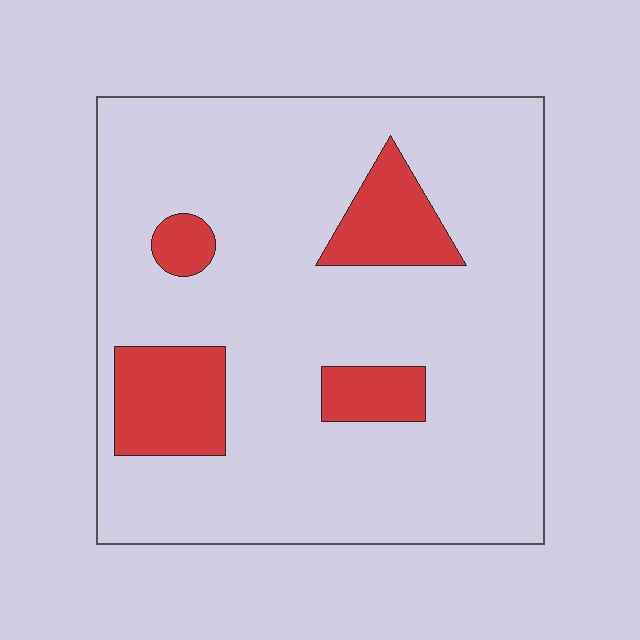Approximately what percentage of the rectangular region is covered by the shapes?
Approximately 15%.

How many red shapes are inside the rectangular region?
4.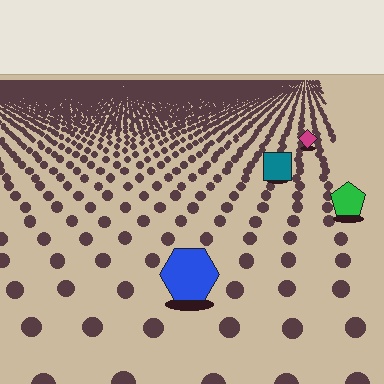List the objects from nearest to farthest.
From nearest to farthest: the blue hexagon, the green pentagon, the teal square, the magenta diamond.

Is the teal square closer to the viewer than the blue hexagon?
No. The blue hexagon is closer — you can tell from the texture gradient: the ground texture is coarser near it.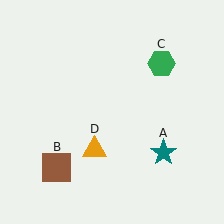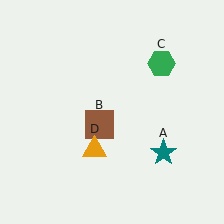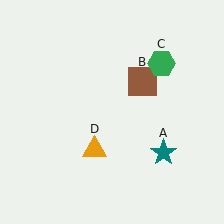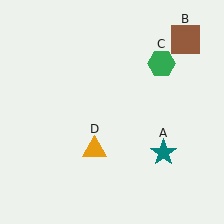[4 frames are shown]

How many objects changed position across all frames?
1 object changed position: brown square (object B).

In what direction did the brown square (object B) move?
The brown square (object B) moved up and to the right.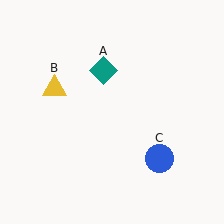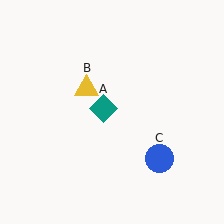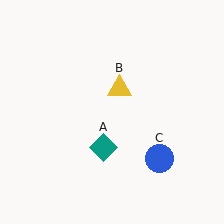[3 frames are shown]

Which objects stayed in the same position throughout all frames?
Blue circle (object C) remained stationary.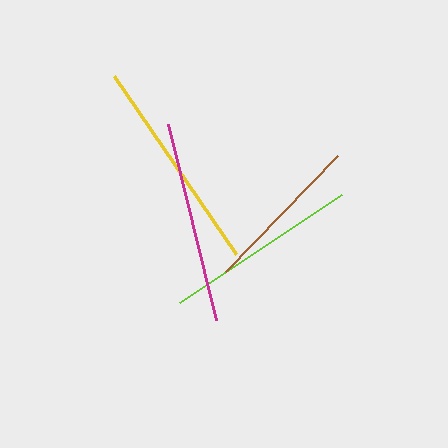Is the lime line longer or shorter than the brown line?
The lime line is longer than the brown line.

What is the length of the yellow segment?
The yellow segment is approximately 215 pixels long.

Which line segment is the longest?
The yellow line is the longest at approximately 215 pixels.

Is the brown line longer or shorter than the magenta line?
The magenta line is longer than the brown line.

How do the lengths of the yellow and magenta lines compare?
The yellow and magenta lines are approximately the same length.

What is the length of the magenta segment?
The magenta segment is approximately 202 pixels long.